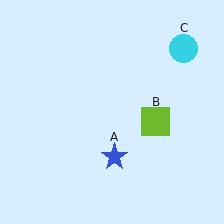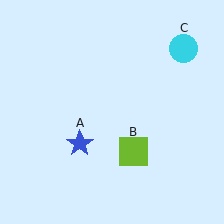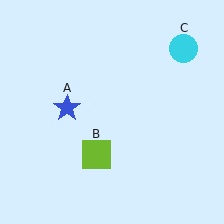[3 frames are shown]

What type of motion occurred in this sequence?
The blue star (object A), lime square (object B) rotated clockwise around the center of the scene.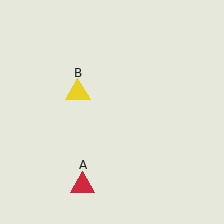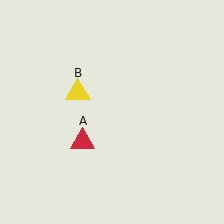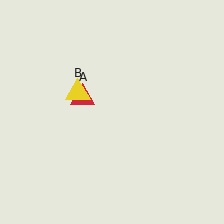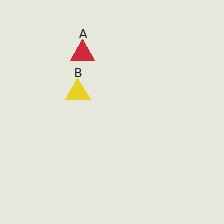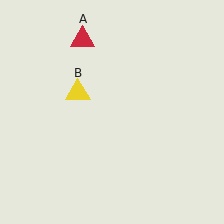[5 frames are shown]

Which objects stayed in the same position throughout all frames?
Yellow triangle (object B) remained stationary.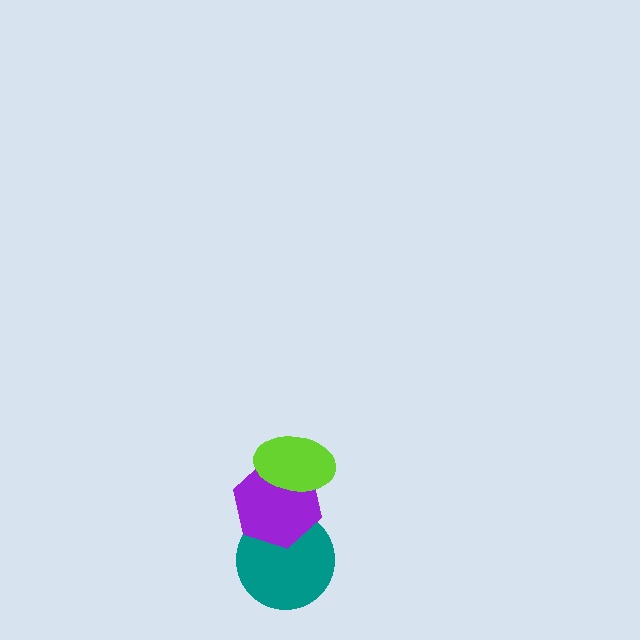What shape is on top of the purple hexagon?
The lime ellipse is on top of the purple hexagon.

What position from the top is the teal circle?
The teal circle is 3rd from the top.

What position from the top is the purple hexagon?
The purple hexagon is 2nd from the top.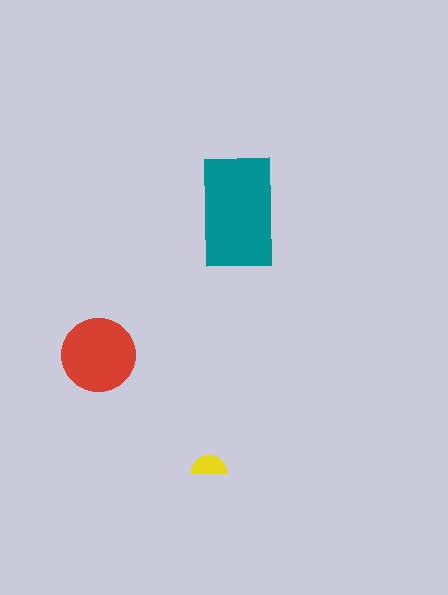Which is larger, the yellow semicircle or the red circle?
The red circle.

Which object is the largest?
The teal rectangle.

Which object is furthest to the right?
The teal rectangle is rightmost.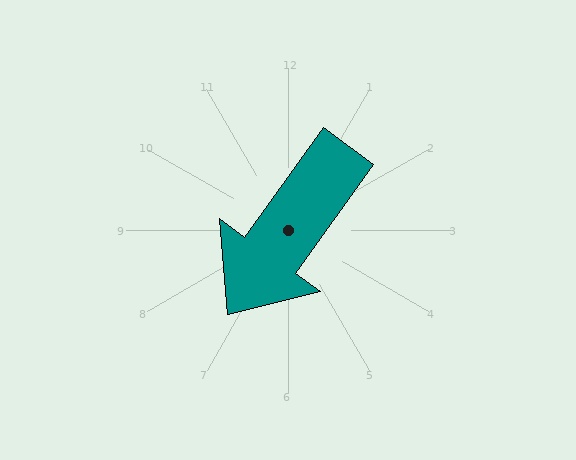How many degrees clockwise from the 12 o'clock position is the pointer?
Approximately 216 degrees.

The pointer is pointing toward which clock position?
Roughly 7 o'clock.